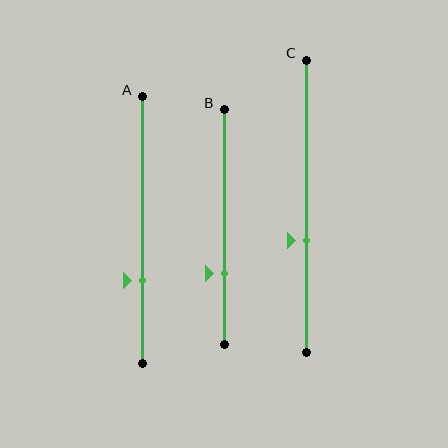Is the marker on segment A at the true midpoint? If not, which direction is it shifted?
No, the marker on segment A is shifted downward by about 19% of the segment length.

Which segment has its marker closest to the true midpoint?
Segment C has its marker closest to the true midpoint.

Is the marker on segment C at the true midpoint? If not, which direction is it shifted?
No, the marker on segment C is shifted downward by about 12% of the segment length.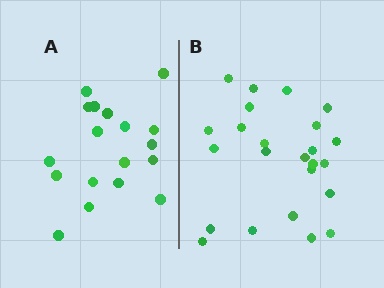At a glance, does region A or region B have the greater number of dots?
Region B (the right region) has more dots.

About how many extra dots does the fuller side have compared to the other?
Region B has about 6 more dots than region A.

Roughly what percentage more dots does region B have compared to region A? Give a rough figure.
About 35% more.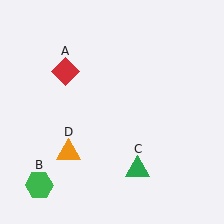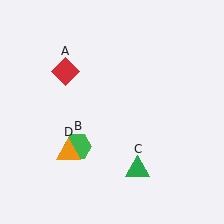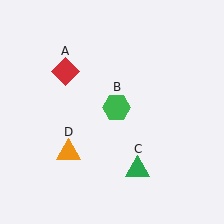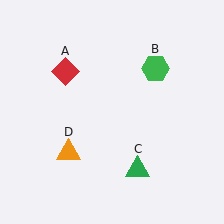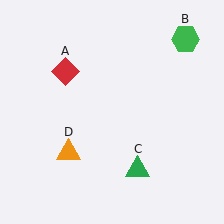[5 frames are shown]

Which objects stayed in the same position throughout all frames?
Red diamond (object A) and green triangle (object C) and orange triangle (object D) remained stationary.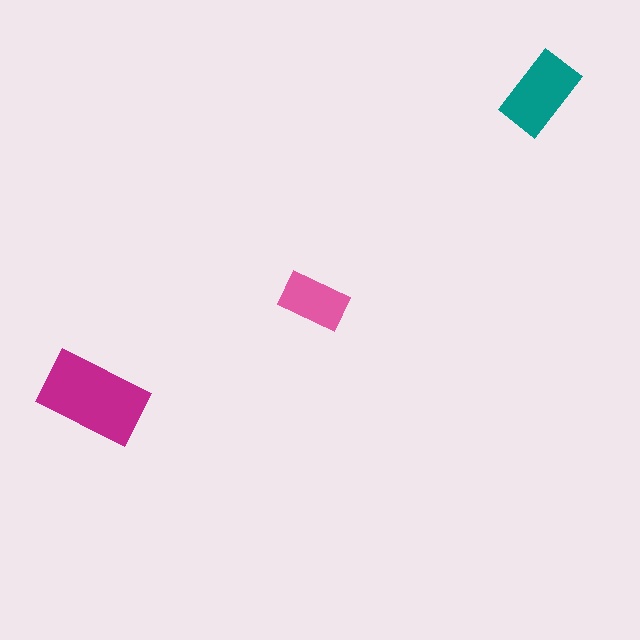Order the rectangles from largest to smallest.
the magenta one, the teal one, the pink one.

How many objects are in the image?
There are 3 objects in the image.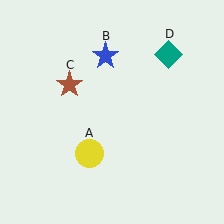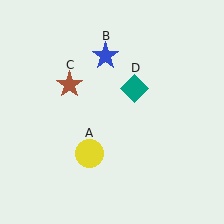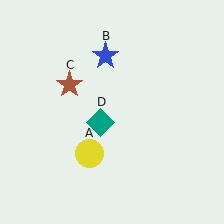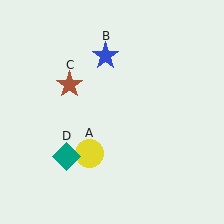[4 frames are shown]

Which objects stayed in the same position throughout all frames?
Yellow circle (object A) and blue star (object B) and brown star (object C) remained stationary.